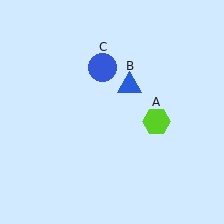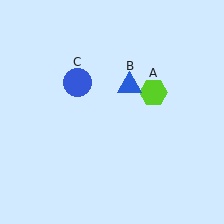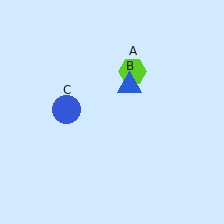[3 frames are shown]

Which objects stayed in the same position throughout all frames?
Blue triangle (object B) remained stationary.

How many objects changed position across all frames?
2 objects changed position: lime hexagon (object A), blue circle (object C).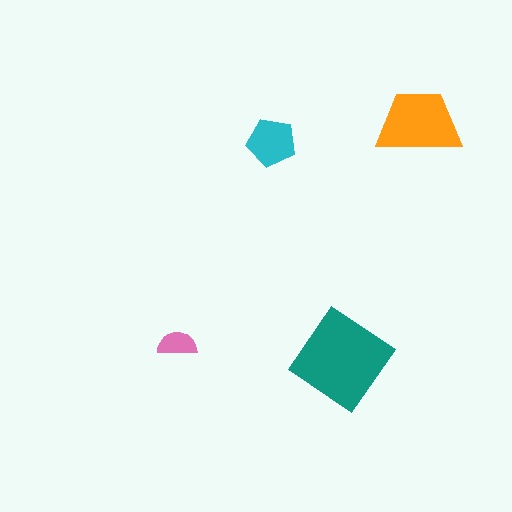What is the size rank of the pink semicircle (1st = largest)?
4th.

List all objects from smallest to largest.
The pink semicircle, the cyan pentagon, the orange trapezoid, the teal diamond.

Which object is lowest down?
The teal diamond is bottommost.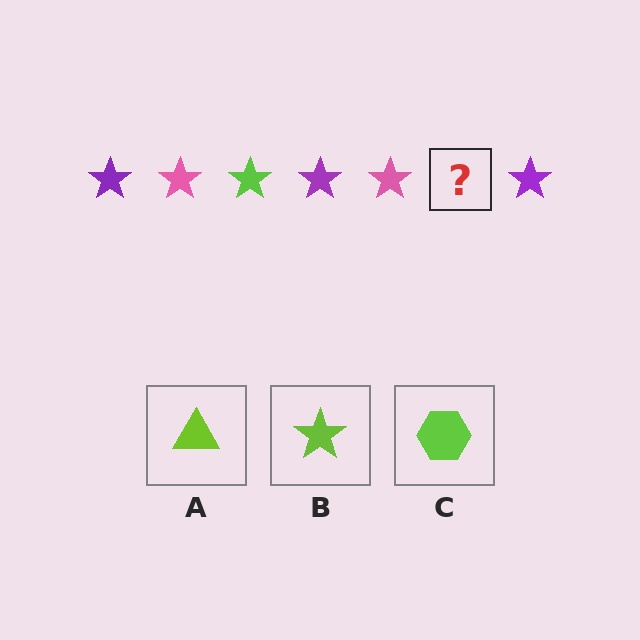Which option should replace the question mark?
Option B.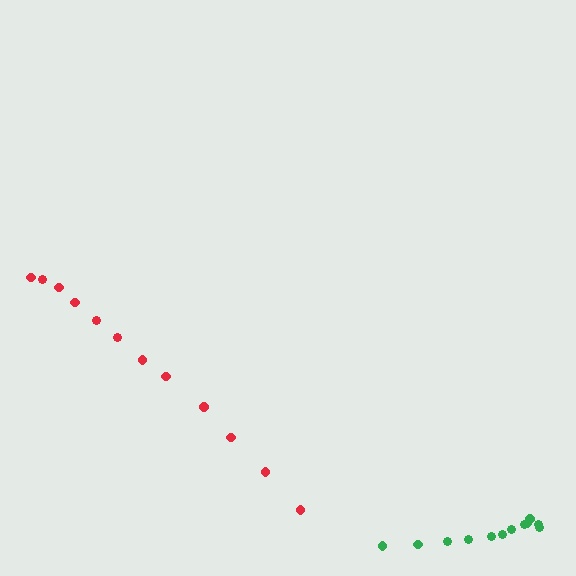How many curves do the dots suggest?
There are 2 distinct paths.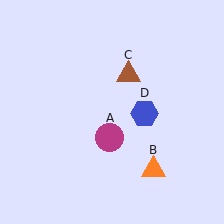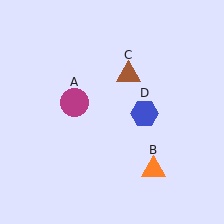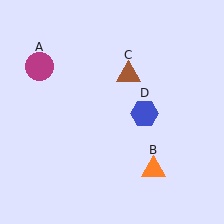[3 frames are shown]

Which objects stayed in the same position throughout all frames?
Orange triangle (object B) and brown triangle (object C) and blue hexagon (object D) remained stationary.